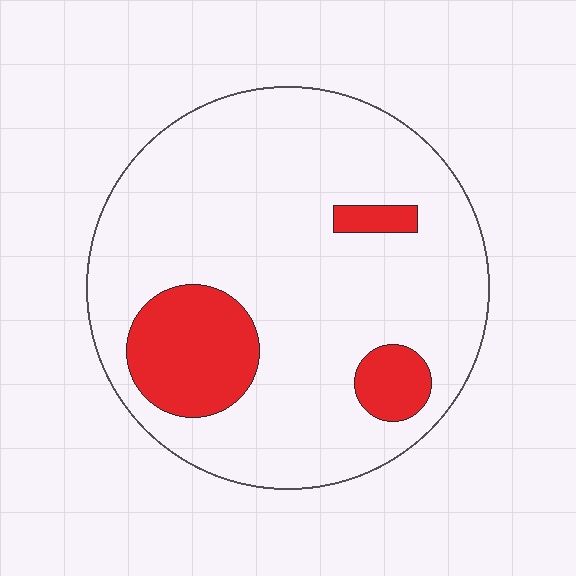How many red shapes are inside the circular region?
3.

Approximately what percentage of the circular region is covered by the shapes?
Approximately 15%.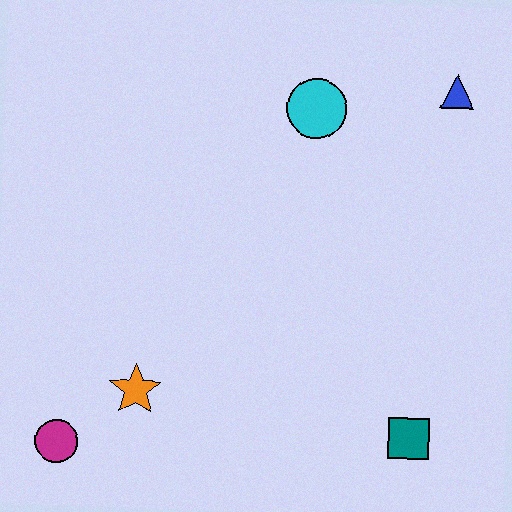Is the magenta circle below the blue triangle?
Yes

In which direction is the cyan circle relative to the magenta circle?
The cyan circle is above the magenta circle.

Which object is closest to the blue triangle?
The cyan circle is closest to the blue triangle.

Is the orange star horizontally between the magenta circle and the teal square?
Yes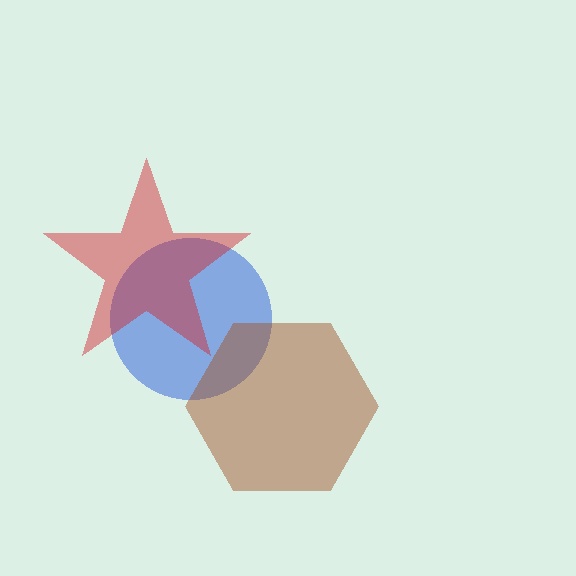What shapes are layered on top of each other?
The layered shapes are: a blue circle, a red star, a brown hexagon.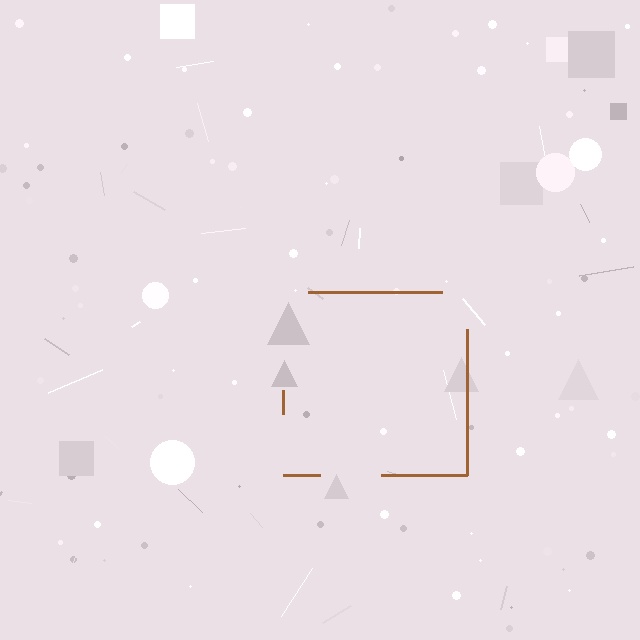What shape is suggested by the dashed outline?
The dashed outline suggests a square.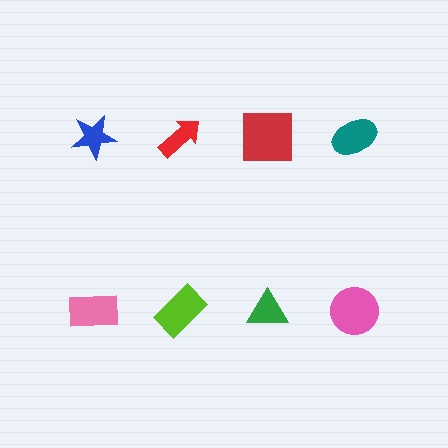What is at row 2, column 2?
A lime rectangle.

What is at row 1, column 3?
A red square.